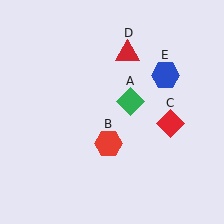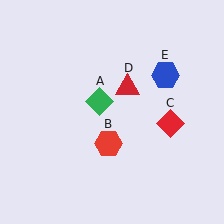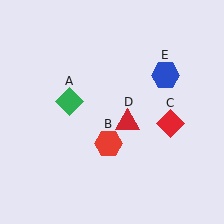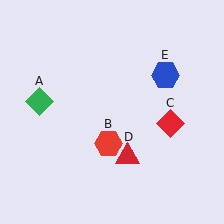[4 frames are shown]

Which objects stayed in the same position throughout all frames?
Red hexagon (object B) and red diamond (object C) and blue hexagon (object E) remained stationary.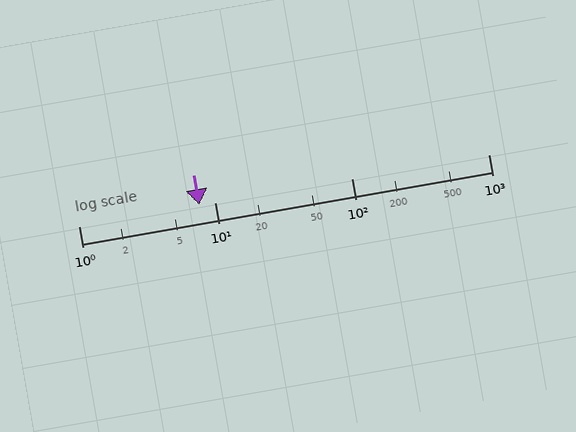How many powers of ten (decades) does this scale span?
The scale spans 3 decades, from 1 to 1000.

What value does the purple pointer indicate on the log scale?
The pointer indicates approximately 7.7.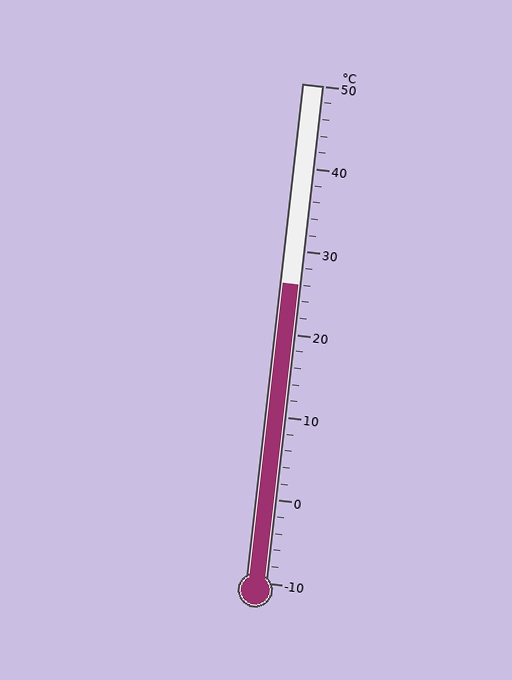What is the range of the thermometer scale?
The thermometer scale ranges from -10°C to 50°C.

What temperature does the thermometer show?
The thermometer shows approximately 26°C.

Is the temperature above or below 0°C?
The temperature is above 0°C.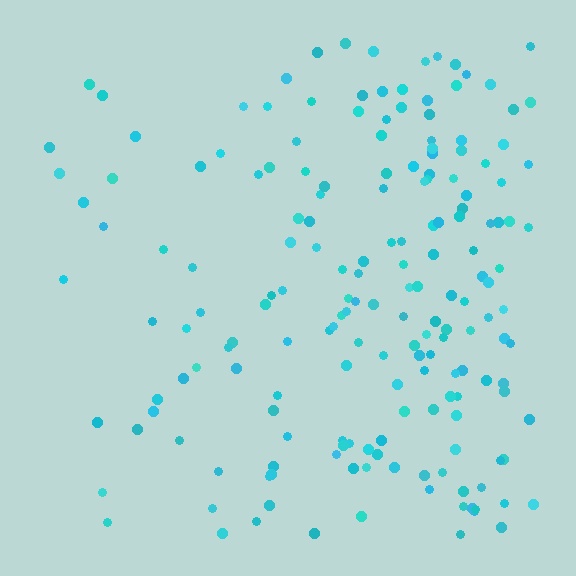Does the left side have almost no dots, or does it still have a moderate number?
Still a moderate number, just noticeably fewer than the right.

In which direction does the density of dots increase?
From left to right, with the right side densest.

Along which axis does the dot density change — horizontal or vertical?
Horizontal.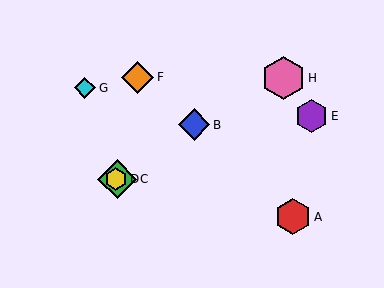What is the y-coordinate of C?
Object C is at y≈179.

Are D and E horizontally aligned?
No, D is at y≈179 and E is at y≈116.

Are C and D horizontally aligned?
Yes, both are at y≈179.